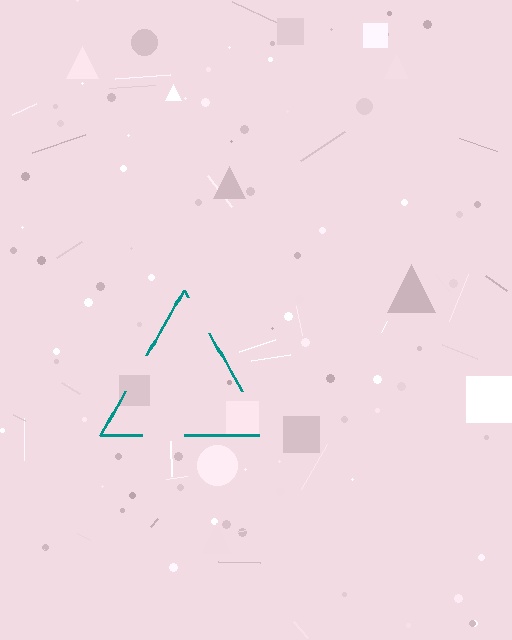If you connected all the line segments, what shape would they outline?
They would outline a triangle.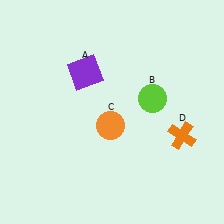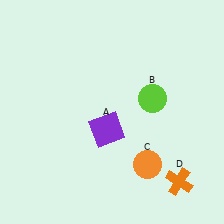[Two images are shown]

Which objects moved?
The objects that moved are: the purple square (A), the orange circle (C), the orange cross (D).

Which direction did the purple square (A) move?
The purple square (A) moved down.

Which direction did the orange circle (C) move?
The orange circle (C) moved down.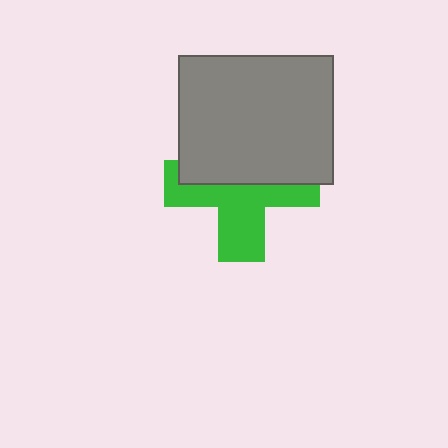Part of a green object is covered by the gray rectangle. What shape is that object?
It is a cross.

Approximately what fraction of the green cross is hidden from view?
Roughly 50% of the green cross is hidden behind the gray rectangle.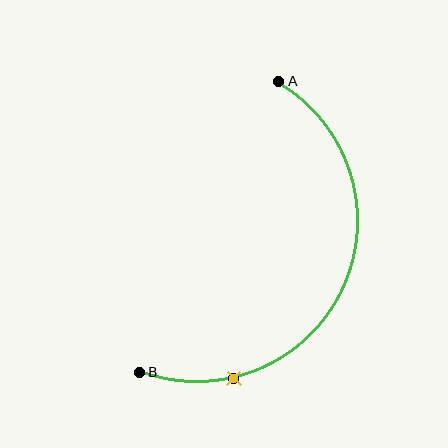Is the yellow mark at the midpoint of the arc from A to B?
No. The yellow mark lies on the arc but is closer to endpoint B. The arc midpoint would be at the point on the curve equidistant along the arc from both A and B.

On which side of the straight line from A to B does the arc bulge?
The arc bulges to the right of the straight line connecting A and B.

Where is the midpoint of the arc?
The arc midpoint is the point on the curve farthest from the straight line joining A and B. It sits to the right of that line.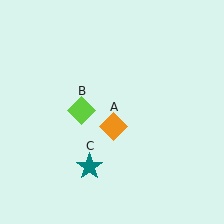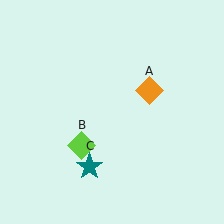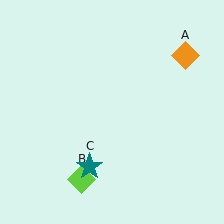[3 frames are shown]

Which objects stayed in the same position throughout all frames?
Teal star (object C) remained stationary.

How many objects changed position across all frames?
2 objects changed position: orange diamond (object A), lime diamond (object B).